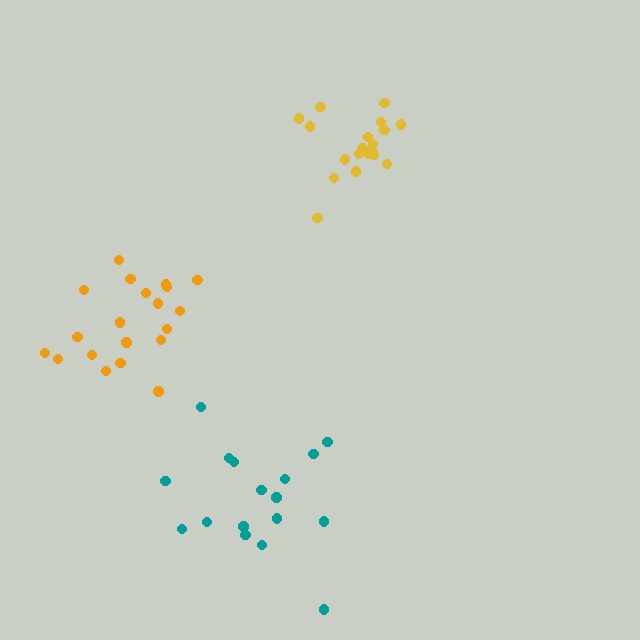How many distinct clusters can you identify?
There are 3 distinct clusters.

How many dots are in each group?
Group 1: 20 dots, Group 2: 17 dots, Group 3: 20 dots (57 total).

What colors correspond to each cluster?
The clusters are colored: orange, teal, yellow.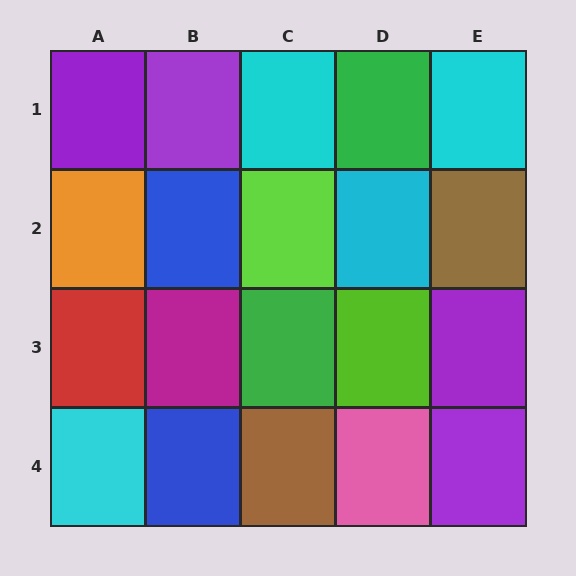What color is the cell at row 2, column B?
Blue.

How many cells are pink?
1 cell is pink.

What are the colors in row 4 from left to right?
Cyan, blue, brown, pink, purple.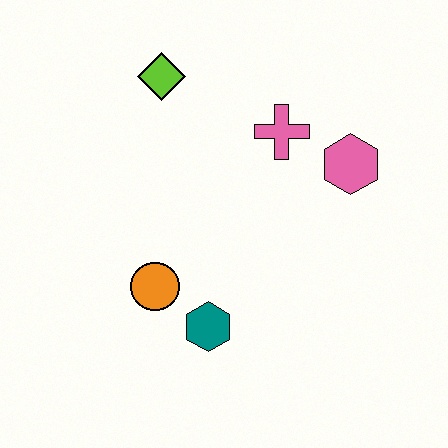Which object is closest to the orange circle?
The teal hexagon is closest to the orange circle.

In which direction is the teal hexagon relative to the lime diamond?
The teal hexagon is below the lime diamond.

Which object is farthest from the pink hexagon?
The orange circle is farthest from the pink hexagon.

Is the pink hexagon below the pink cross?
Yes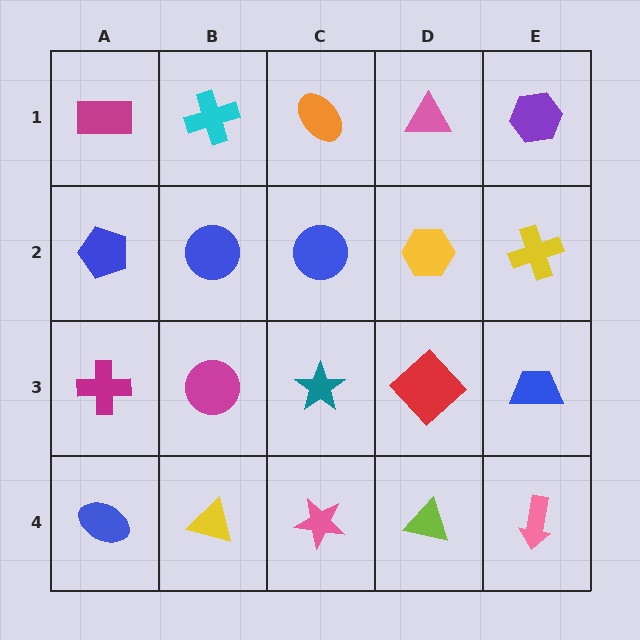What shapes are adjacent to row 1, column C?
A blue circle (row 2, column C), a cyan cross (row 1, column B), a pink triangle (row 1, column D).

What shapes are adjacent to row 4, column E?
A blue trapezoid (row 3, column E), a lime triangle (row 4, column D).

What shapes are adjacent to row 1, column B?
A blue circle (row 2, column B), a magenta rectangle (row 1, column A), an orange ellipse (row 1, column C).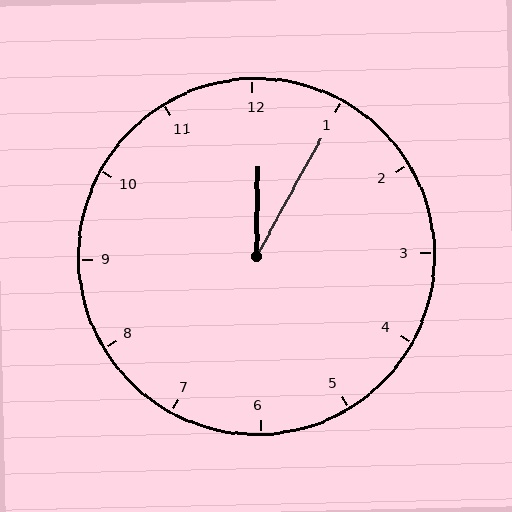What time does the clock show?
12:05.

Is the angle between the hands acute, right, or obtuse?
It is acute.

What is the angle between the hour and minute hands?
Approximately 28 degrees.